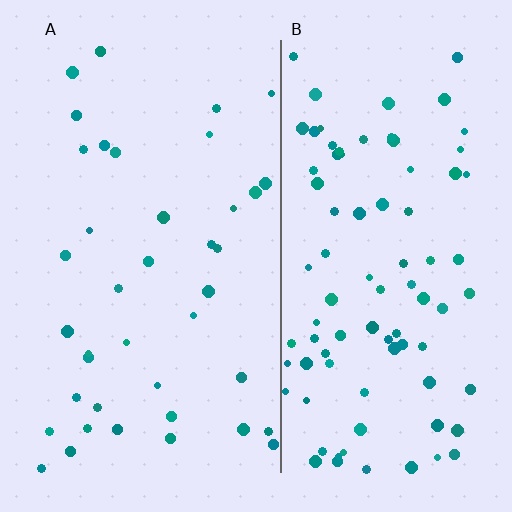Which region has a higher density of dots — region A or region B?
B (the right).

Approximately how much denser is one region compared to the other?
Approximately 2.2× — region B over region A.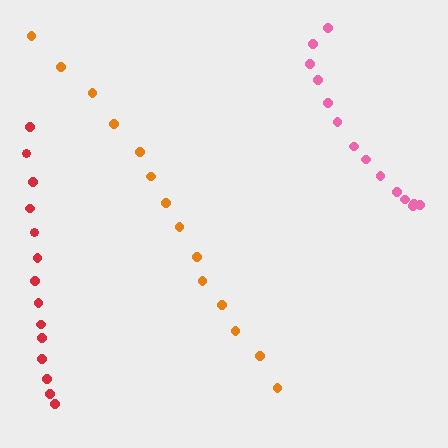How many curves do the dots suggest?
There are 3 distinct paths.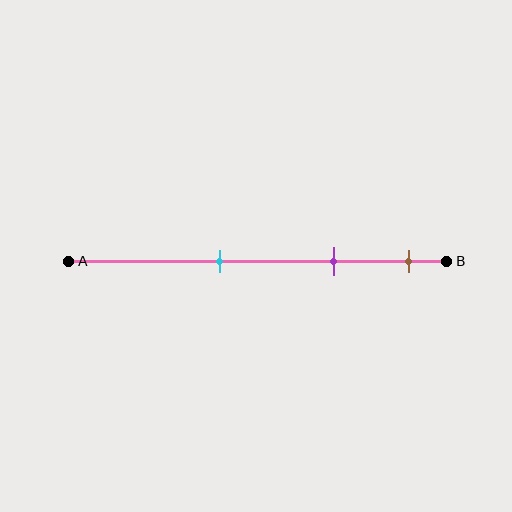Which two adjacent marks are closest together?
The purple and brown marks are the closest adjacent pair.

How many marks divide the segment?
There are 3 marks dividing the segment.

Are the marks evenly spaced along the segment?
Yes, the marks are approximately evenly spaced.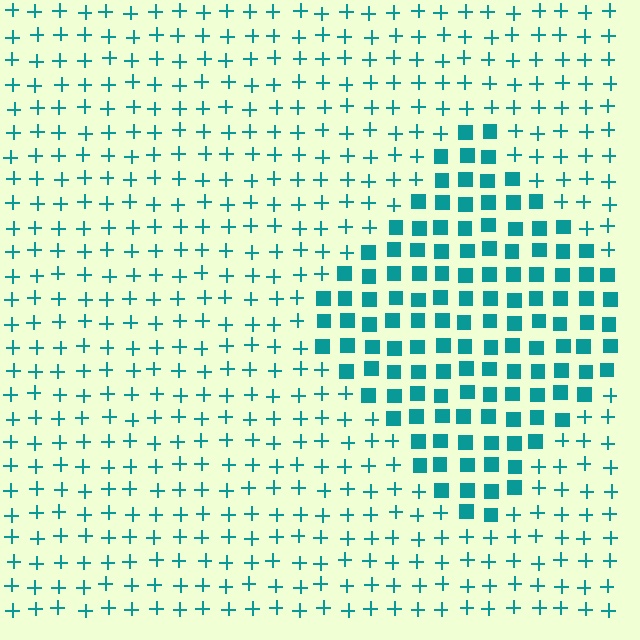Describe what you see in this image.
The image is filled with small teal elements arranged in a uniform grid. A diamond-shaped region contains squares, while the surrounding area contains plus signs. The boundary is defined purely by the change in element shape.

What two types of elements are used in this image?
The image uses squares inside the diamond region and plus signs outside it.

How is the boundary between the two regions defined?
The boundary is defined by a change in element shape: squares inside vs. plus signs outside. All elements share the same color and spacing.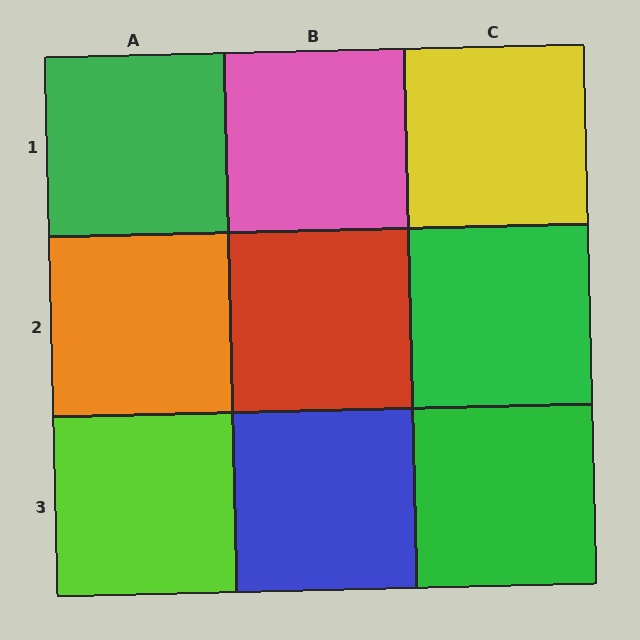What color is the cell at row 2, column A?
Orange.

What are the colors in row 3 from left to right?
Lime, blue, green.